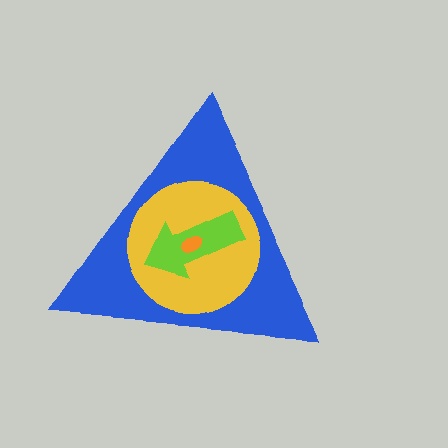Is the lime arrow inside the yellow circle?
Yes.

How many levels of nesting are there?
4.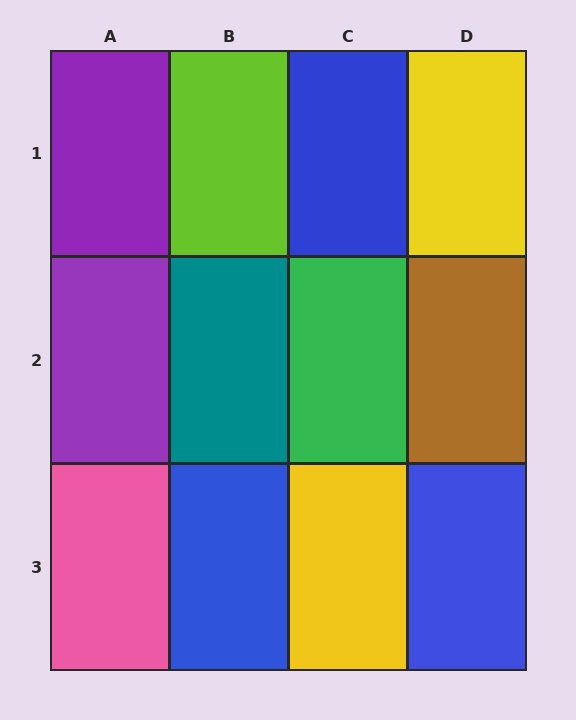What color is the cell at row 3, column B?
Blue.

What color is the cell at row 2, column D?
Brown.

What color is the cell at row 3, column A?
Pink.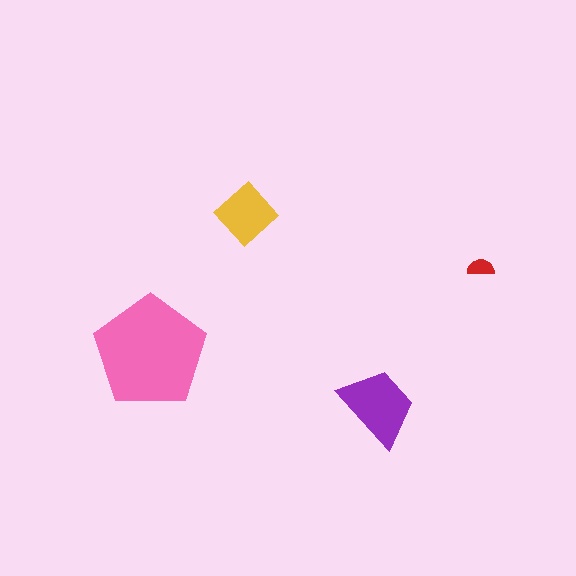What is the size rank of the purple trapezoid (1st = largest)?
2nd.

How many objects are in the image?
There are 4 objects in the image.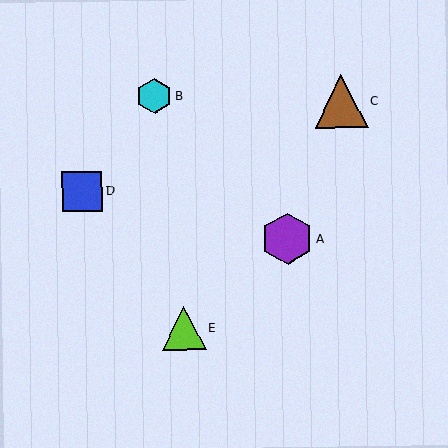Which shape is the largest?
The brown triangle (labeled C) is the largest.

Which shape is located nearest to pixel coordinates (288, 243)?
The purple hexagon (labeled A) at (287, 239) is nearest to that location.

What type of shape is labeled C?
Shape C is a brown triangle.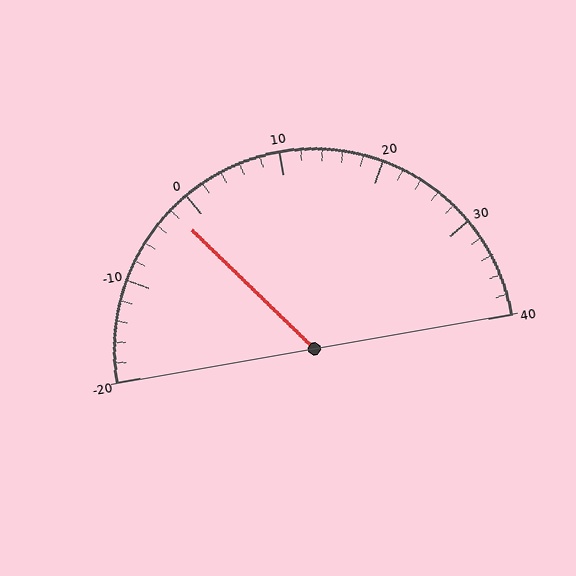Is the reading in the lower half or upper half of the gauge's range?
The reading is in the lower half of the range (-20 to 40).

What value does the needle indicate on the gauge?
The needle indicates approximately -2.